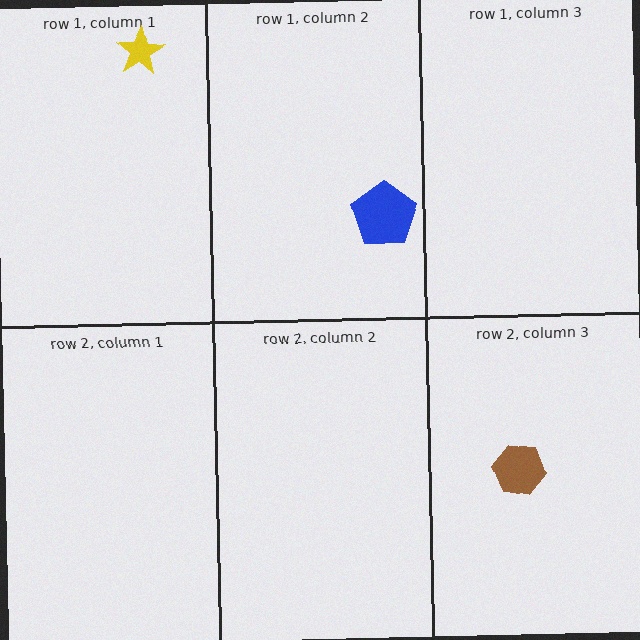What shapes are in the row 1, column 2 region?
The blue pentagon.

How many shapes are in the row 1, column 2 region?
1.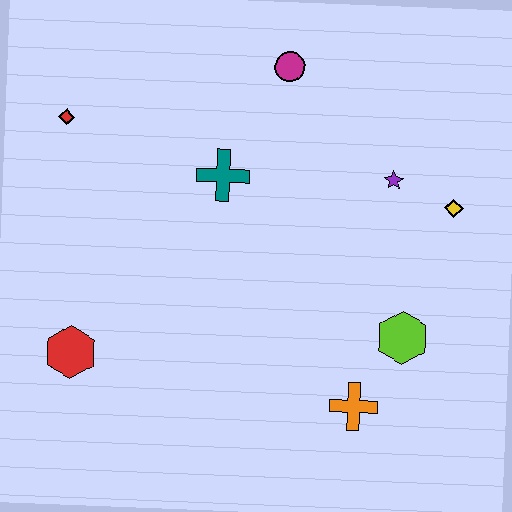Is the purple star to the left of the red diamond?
No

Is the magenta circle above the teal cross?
Yes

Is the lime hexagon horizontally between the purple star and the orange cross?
No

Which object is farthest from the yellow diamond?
The red hexagon is farthest from the yellow diamond.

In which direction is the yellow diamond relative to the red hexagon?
The yellow diamond is to the right of the red hexagon.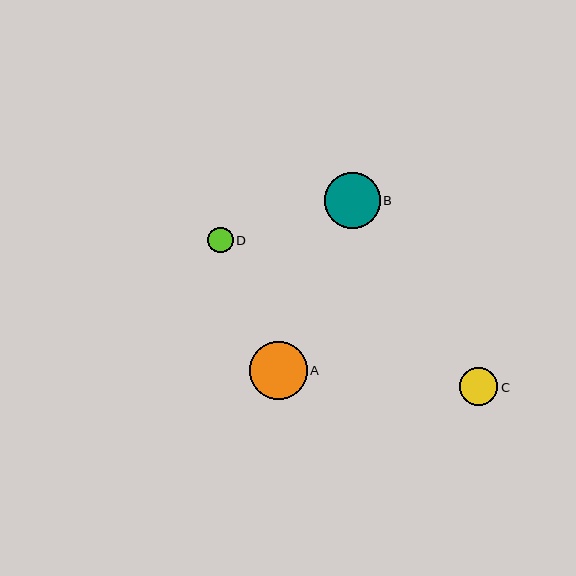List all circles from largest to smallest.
From largest to smallest: A, B, C, D.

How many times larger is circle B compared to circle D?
Circle B is approximately 2.2 times the size of circle D.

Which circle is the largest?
Circle A is the largest with a size of approximately 58 pixels.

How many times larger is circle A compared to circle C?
Circle A is approximately 1.5 times the size of circle C.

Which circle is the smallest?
Circle D is the smallest with a size of approximately 26 pixels.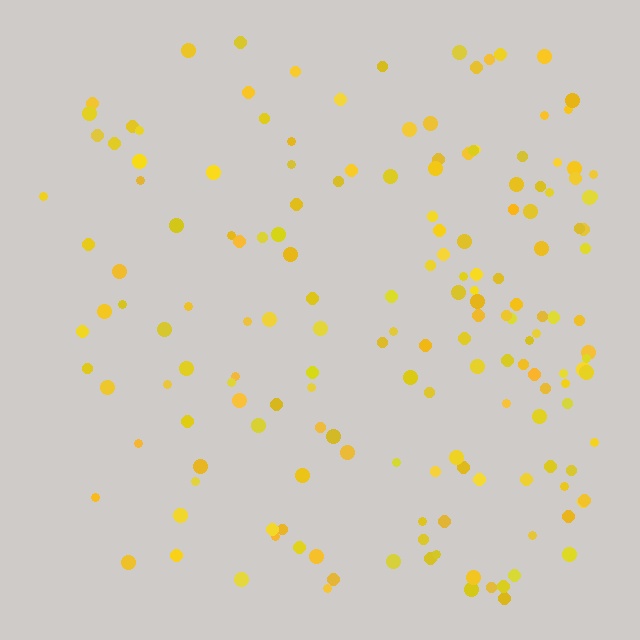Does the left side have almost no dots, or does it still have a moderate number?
Still a moderate number, just noticeably fewer than the right.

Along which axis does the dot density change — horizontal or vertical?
Horizontal.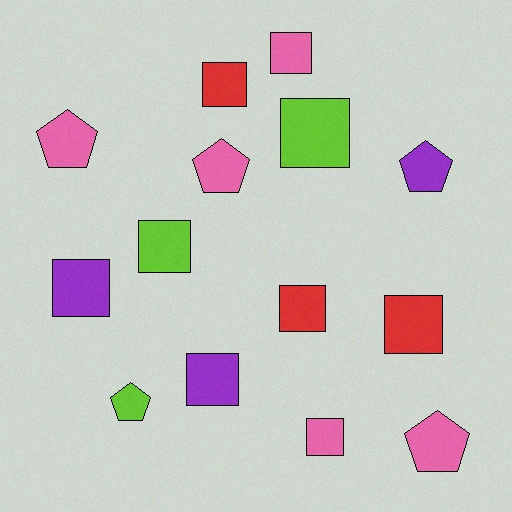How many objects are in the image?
There are 14 objects.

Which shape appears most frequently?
Square, with 9 objects.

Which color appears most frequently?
Pink, with 5 objects.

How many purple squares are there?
There are 2 purple squares.